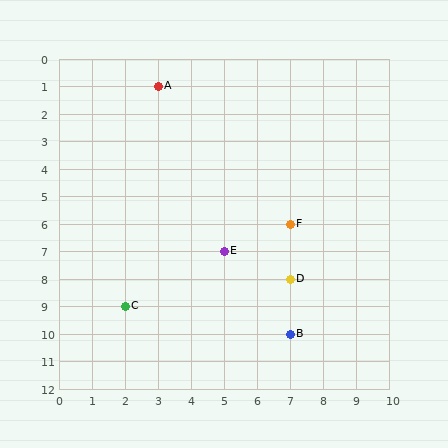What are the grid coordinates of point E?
Point E is at grid coordinates (5, 7).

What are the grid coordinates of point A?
Point A is at grid coordinates (3, 1).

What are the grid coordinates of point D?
Point D is at grid coordinates (7, 8).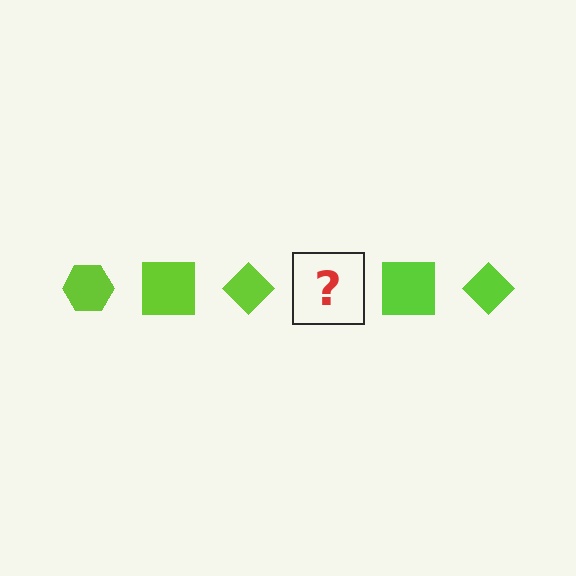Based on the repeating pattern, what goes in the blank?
The blank should be a lime hexagon.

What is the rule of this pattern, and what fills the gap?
The rule is that the pattern cycles through hexagon, square, diamond shapes in lime. The gap should be filled with a lime hexagon.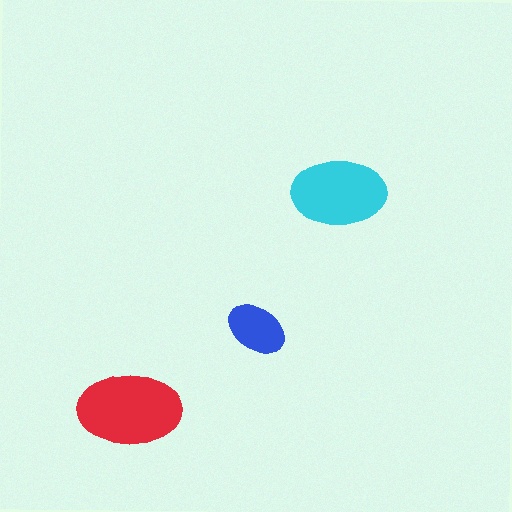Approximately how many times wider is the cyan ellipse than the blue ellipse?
About 1.5 times wider.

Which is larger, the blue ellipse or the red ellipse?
The red one.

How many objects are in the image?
There are 3 objects in the image.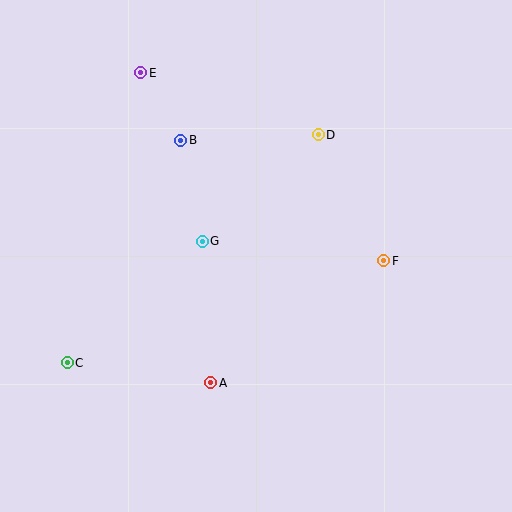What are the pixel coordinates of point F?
Point F is at (384, 261).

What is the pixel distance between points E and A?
The distance between E and A is 318 pixels.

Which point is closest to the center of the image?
Point G at (202, 241) is closest to the center.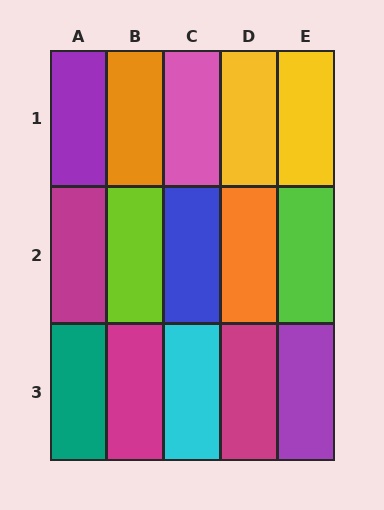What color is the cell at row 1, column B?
Orange.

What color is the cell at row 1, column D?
Yellow.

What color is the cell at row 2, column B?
Lime.